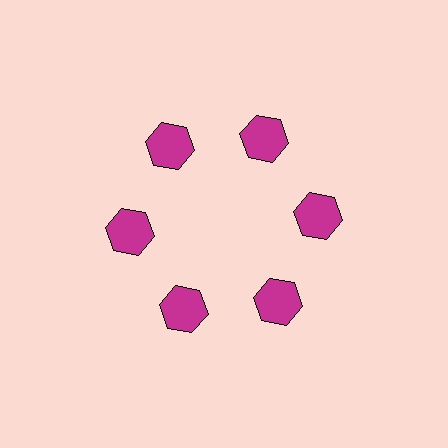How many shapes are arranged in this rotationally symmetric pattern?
There are 6 shapes, arranged in 6 groups of 1.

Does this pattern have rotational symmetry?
Yes, this pattern has 6-fold rotational symmetry. It looks the same after rotating 60 degrees around the center.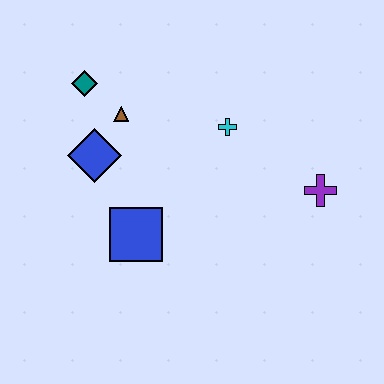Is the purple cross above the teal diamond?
No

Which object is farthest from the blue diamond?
The purple cross is farthest from the blue diamond.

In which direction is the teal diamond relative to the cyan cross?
The teal diamond is to the left of the cyan cross.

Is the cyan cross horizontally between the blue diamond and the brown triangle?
No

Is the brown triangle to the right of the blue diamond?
Yes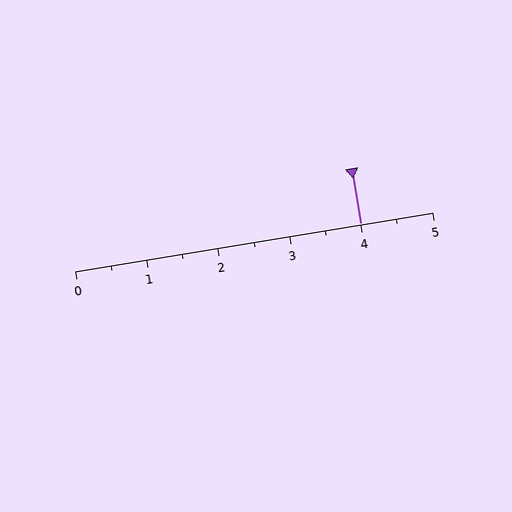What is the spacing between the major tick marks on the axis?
The major ticks are spaced 1 apart.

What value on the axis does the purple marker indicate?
The marker indicates approximately 4.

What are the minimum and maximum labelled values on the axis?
The axis runs from 0 to 5.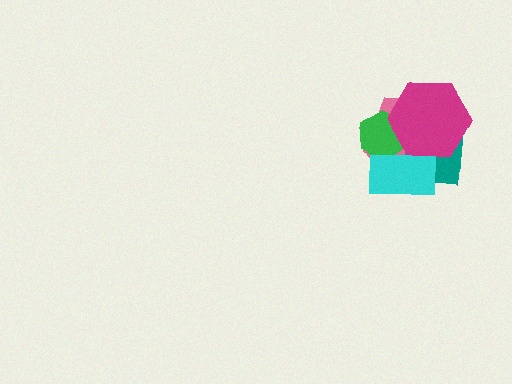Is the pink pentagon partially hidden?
Yes, it is partially covered by another shape.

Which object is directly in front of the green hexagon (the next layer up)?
The magenta hexagon is directly in front of the green hexagon.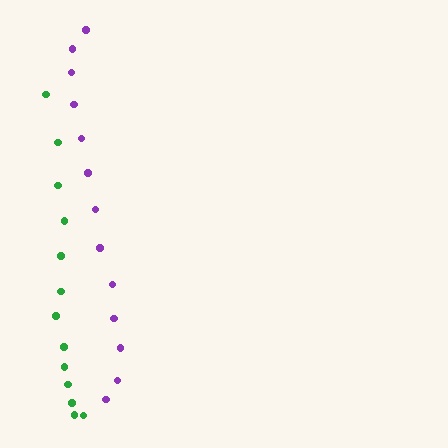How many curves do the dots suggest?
There are 2 distinct paths.